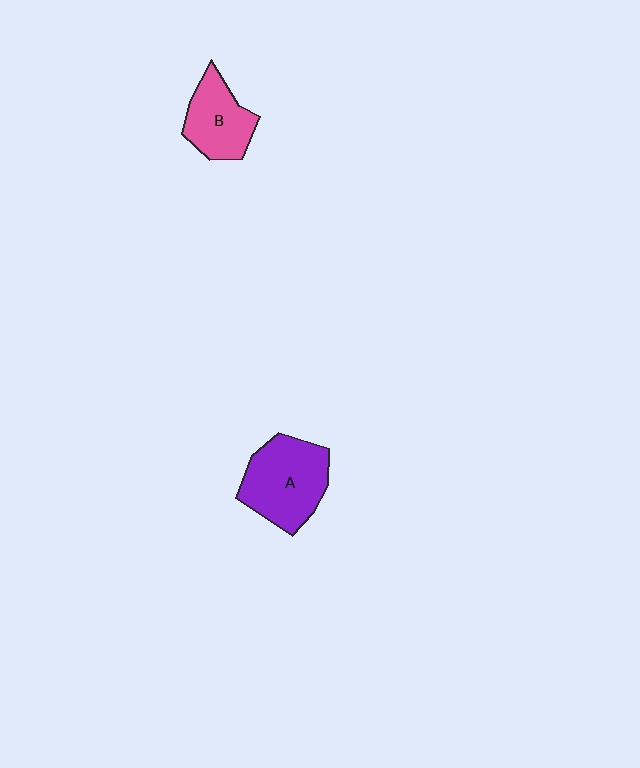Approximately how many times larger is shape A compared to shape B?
Approximately 1.4 times.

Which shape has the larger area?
Shape A (purple).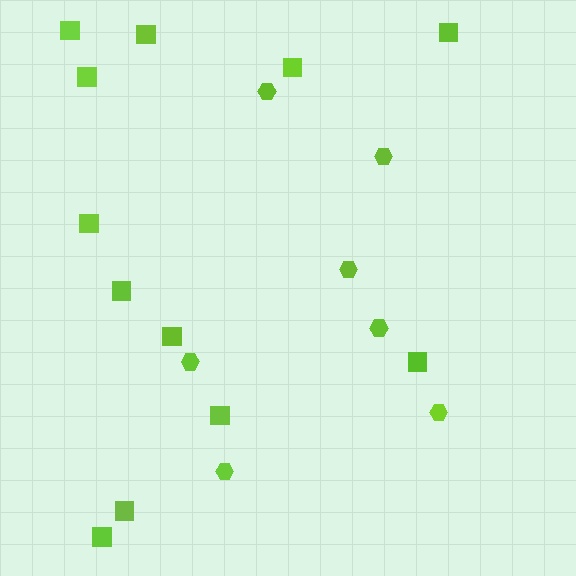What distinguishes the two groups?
There are 2 groups: one group of squares (12) and one group of hexagons (7).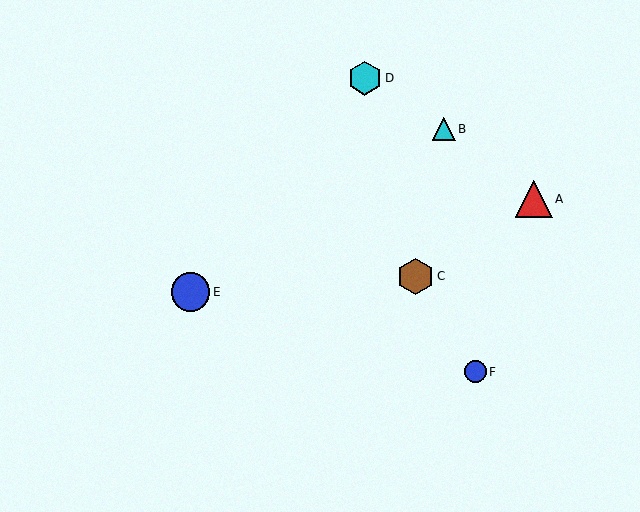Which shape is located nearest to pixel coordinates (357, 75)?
The cyan hexagon (labeled D) at (365, 78) is nearest to that location.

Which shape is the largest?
The blue circle (labeled E) is the largest.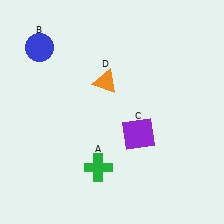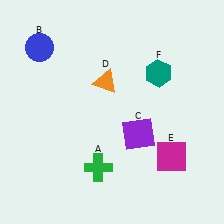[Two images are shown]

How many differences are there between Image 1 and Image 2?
There are 2 differences between the two images.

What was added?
A magenta square (E), a teal hexagon (F) were added in Image 2.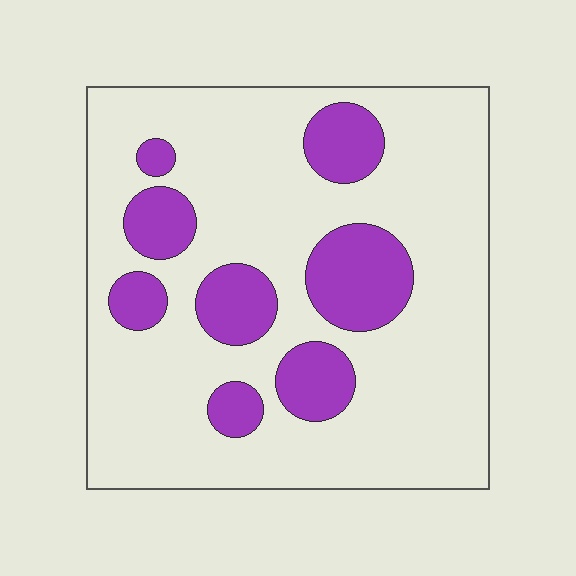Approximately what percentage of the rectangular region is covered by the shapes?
Approximately 20%.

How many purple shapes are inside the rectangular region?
8.